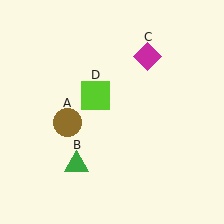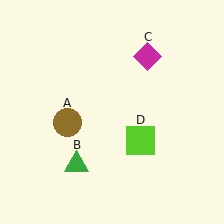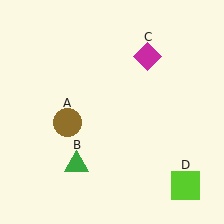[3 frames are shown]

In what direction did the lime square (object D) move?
The lime square (object D) moved down and to the right.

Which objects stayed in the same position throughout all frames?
Brown circle (object A) and green triangle (object B) and magenta diamond (object C) remained stationary.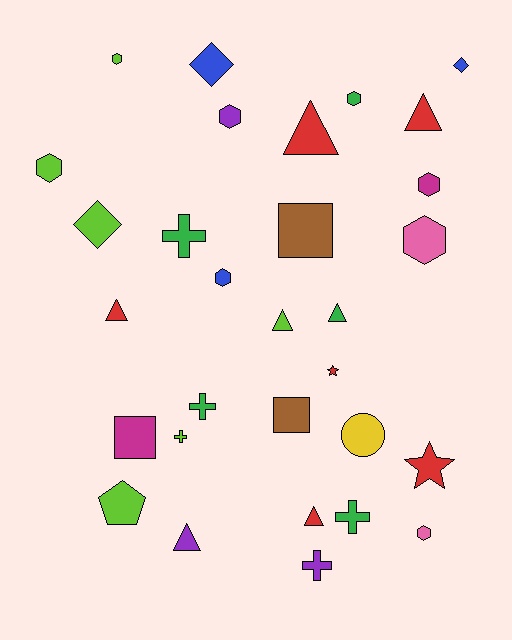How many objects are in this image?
There are 30 objects.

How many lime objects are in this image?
There are 6 lime objects.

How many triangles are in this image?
There are 7 triangles.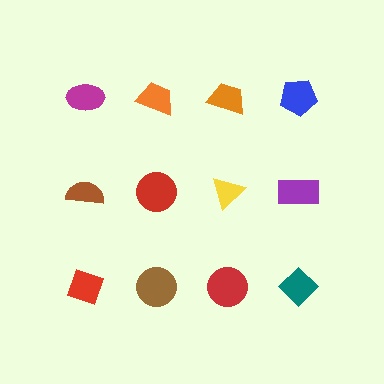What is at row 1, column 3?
An orange trapezoid.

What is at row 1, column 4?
A blue pentagon.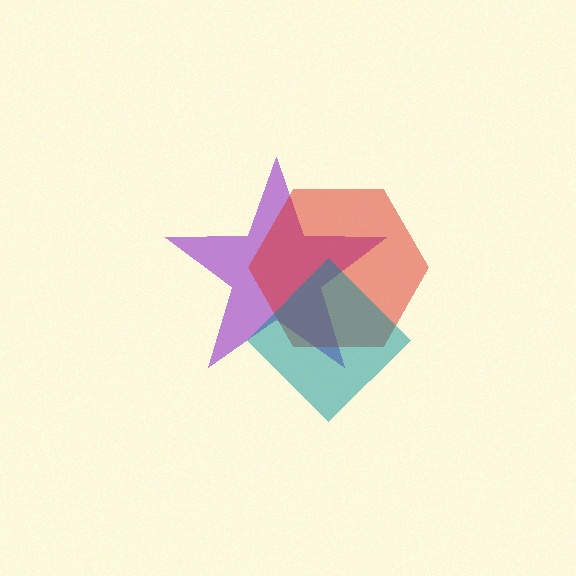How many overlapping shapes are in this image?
There are 3 overlapping shapes in the image.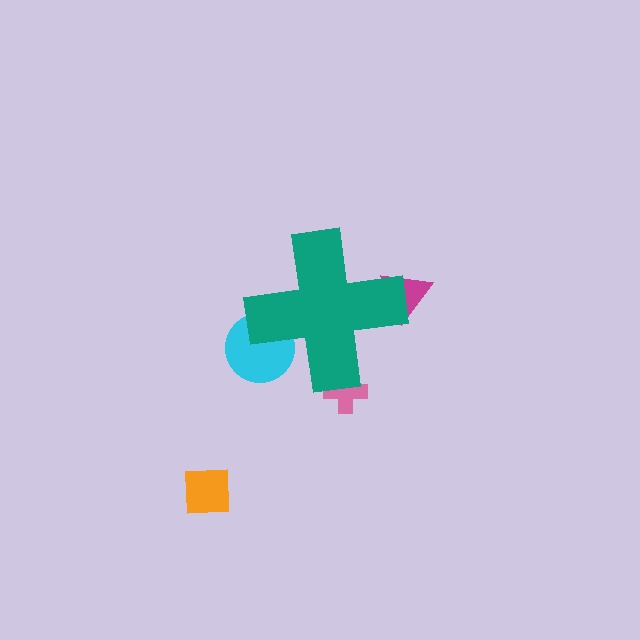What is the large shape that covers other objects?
A teal cross.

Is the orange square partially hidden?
No, the orange square is fully visible.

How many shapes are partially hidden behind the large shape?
3 shapes are partially hidden.